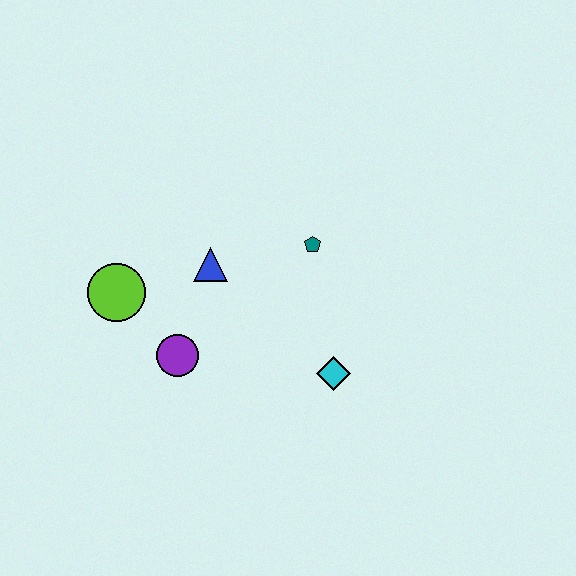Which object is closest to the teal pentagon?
The blue triangle is closest to the teal pentagon.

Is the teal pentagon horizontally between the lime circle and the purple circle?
No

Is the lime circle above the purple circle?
Yes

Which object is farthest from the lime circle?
The cyan diamond is farthest from the lime circle.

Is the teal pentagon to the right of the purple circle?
Yes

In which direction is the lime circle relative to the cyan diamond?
The lime circle is to the left of the cyan diamond.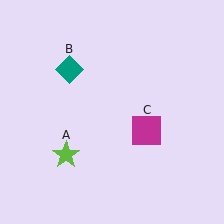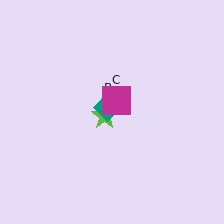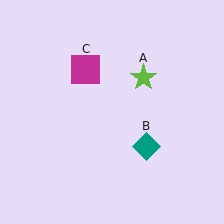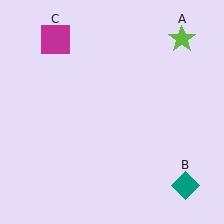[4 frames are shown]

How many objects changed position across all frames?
3 objects changed position: lime star (object A), teal diamond (object B), magenta square (object C).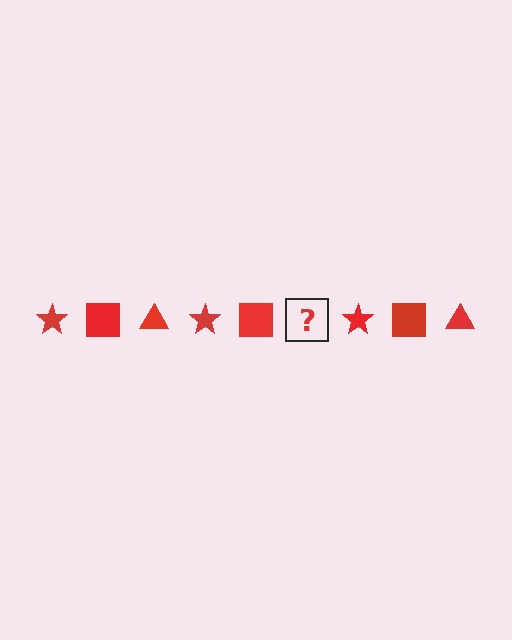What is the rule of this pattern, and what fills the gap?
The rule is that the pattern cycles through star, square, triangle shapes in red. The gap should be filled with a red triangle.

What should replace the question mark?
The question mark should be replaced with a red triangle.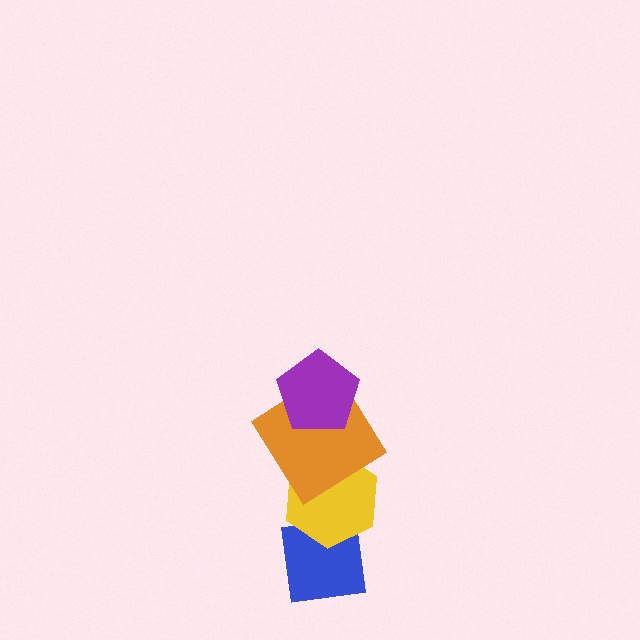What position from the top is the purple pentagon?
The purple pentagon is 1st from the top.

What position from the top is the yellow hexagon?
The yellow hexagon is 3rd from the top.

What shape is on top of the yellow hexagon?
The orange diamond is on top of the yellow hexagon.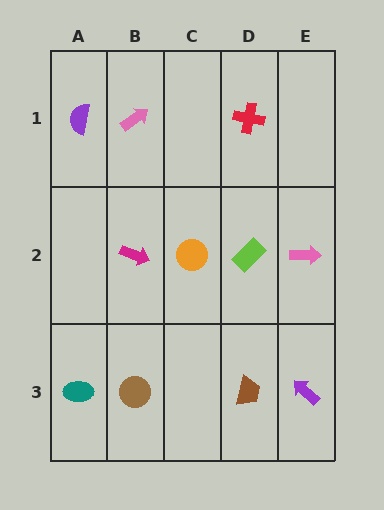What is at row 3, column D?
A brown trapezoid.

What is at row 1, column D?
A red cross.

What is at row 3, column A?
A teal ellipse.